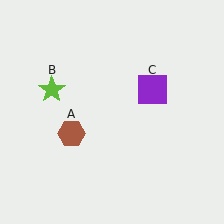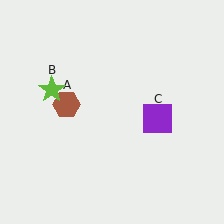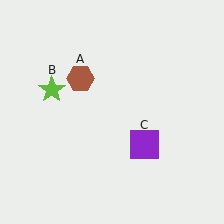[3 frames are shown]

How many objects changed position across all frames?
2 objects changed position: brown hexagon (object A), purple square (object C).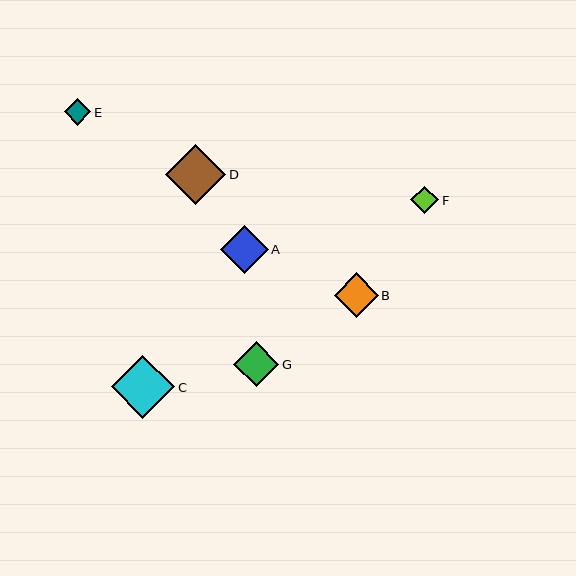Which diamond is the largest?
Diamond C is the largest with a size of approximately 64 pixels.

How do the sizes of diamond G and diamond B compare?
Diamond G and diamond B are approximately the same size.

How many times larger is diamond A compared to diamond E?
Diamond A is approximately 1.8 times the size of diamond E.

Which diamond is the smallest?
Diamond E is the smallest with a size of approximately 26 pixels.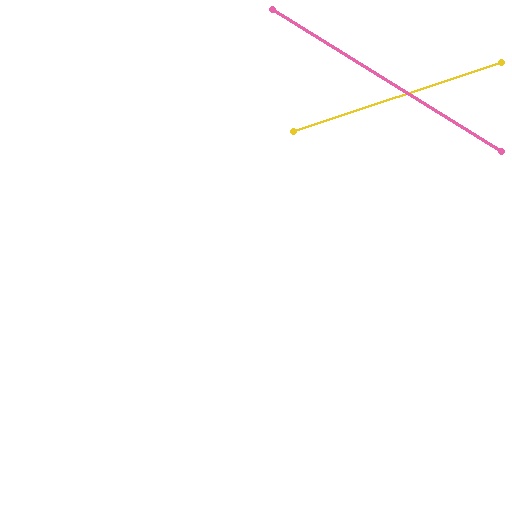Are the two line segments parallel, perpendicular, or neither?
Neither parallel nor perpendicular — they differ by about 50°.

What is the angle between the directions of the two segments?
Approximately 50 degrees.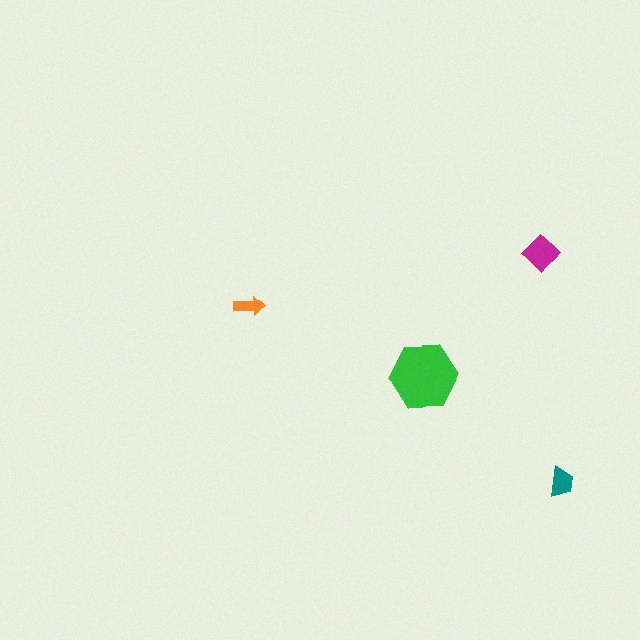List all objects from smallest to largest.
The orange arrow, the teal trapezoid, the magenta diamond, the green hexagon.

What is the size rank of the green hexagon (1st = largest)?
1st.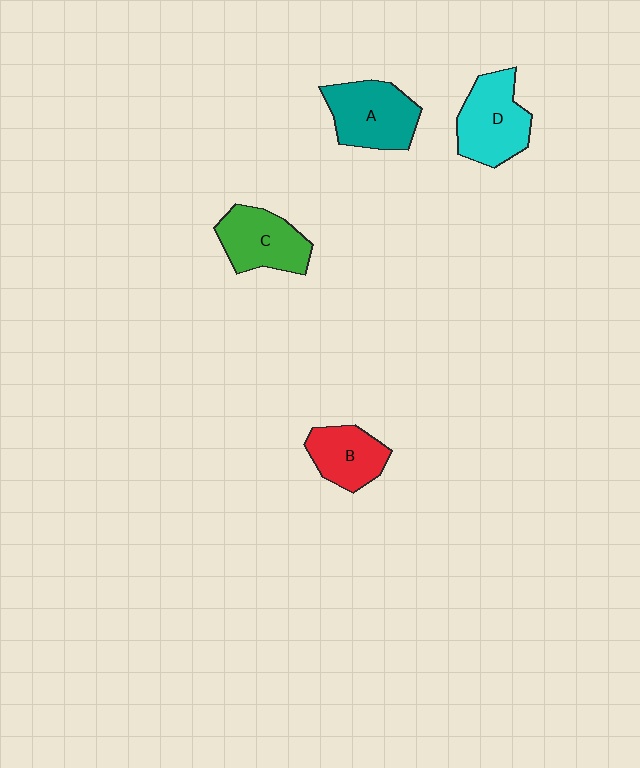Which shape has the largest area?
Shape A (teal).